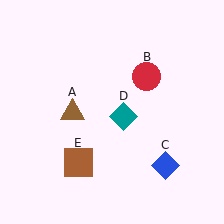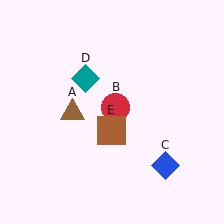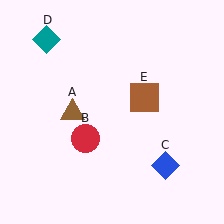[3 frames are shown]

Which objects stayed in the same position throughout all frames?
Brown triangle (object A) and blue diamond (object C) remained stationary.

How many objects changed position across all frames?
3 objects changed position: red circle (object B), teal diamond (object D), brown square (object E).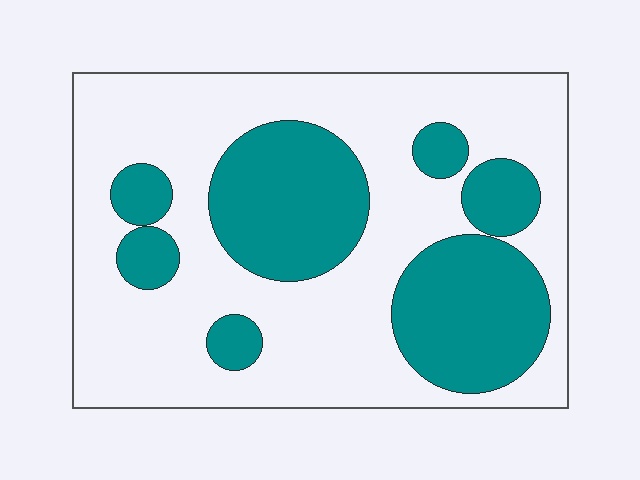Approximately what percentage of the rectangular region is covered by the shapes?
Approximately 35%.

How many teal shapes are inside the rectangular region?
7.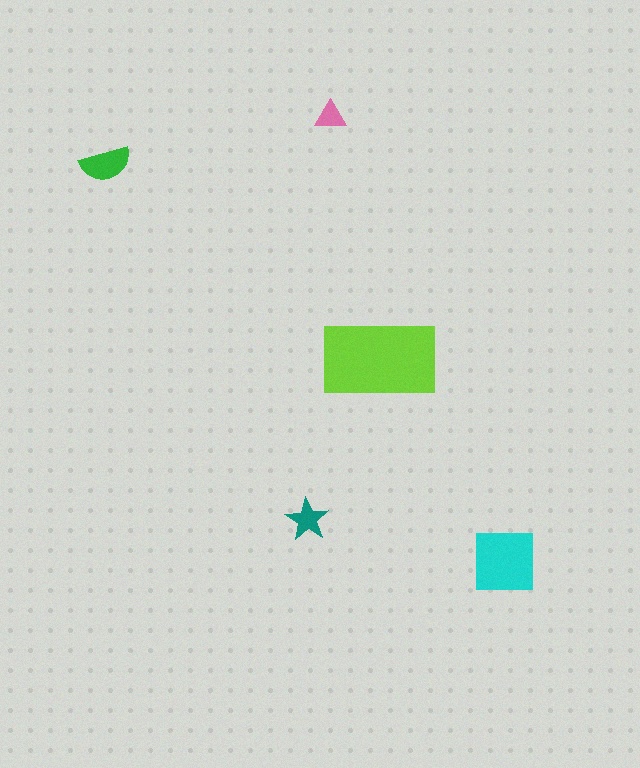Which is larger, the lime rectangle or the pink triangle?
The lime rectangle.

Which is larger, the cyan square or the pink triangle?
The cyan square.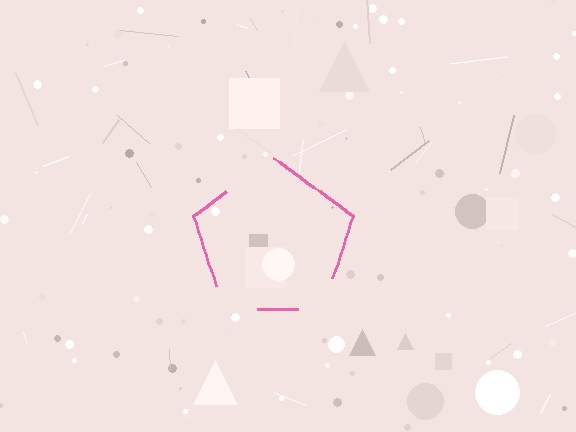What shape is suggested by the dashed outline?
The dashed outline suggests a pentagon.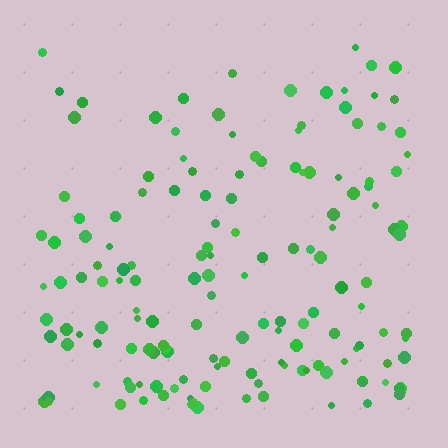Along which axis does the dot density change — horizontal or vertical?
Vertical.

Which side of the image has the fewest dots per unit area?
The top.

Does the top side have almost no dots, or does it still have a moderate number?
Still a moderate number, just noticeably fewer than the bottom.